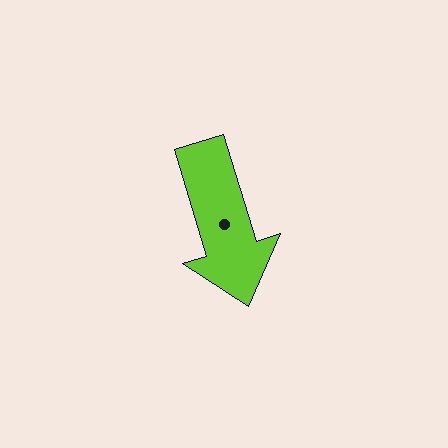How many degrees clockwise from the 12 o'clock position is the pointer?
Approximately 163 degrees.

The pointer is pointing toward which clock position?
Roughly 5 o'clock.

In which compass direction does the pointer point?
South.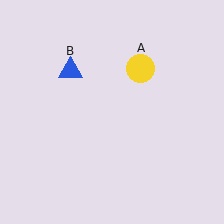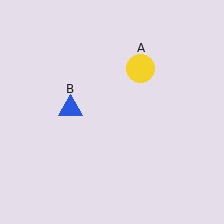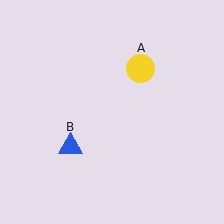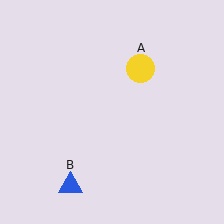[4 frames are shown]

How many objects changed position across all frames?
1 object changed position: blue triangle (object B).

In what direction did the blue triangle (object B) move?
The blue triangle (object B) moved down.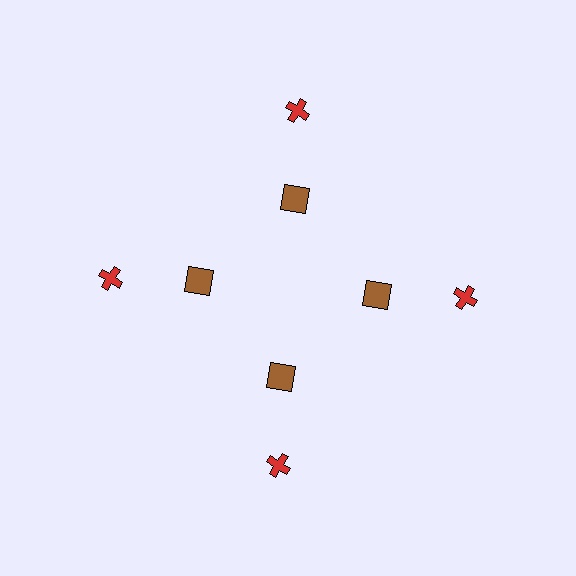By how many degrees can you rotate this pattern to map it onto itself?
The pattern maps onto itself every 90 degrees of rotation.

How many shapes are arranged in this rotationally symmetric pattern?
There are 8 shapes, arranged in 4 groups of 2.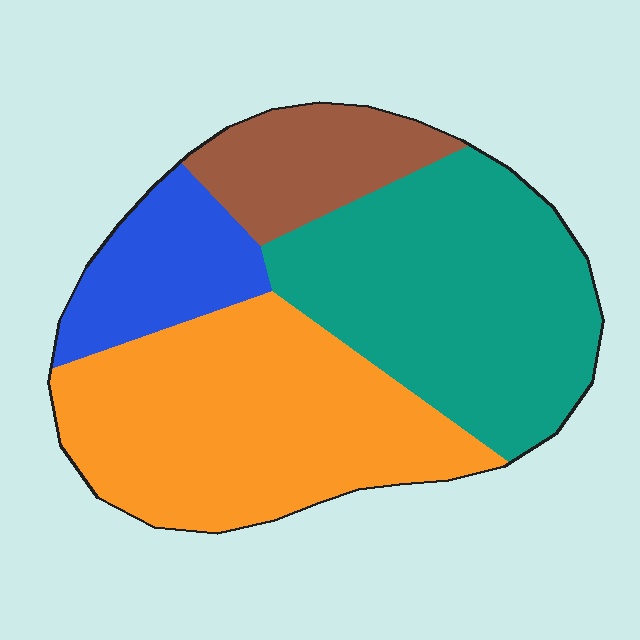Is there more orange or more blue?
Orange.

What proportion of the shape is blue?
Blue covers around 15% of the shape.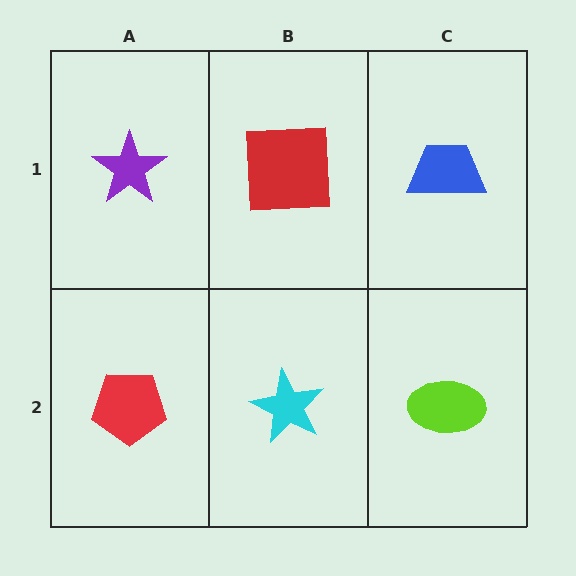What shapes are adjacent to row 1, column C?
A lime ellipse (row 2, column C), a red square (row 1, column B).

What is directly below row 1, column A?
A red pentagon.